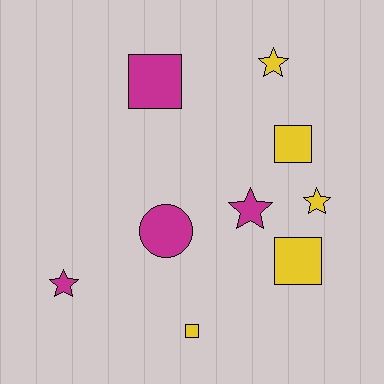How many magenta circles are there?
There is 1 magenta circle.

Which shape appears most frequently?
Star, with 4 objects.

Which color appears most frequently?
Yellow, with 5 objects.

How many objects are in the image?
There are 9 objects.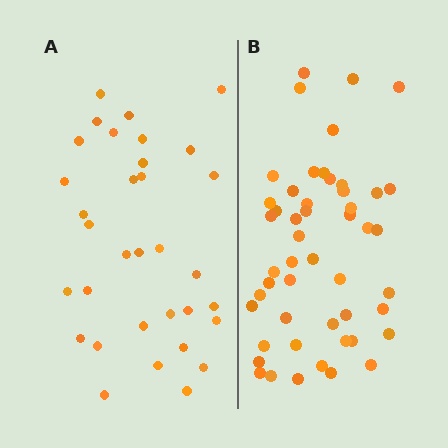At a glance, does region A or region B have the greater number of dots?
Region B (the right region) has more dots.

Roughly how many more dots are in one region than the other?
Region B has approximately 15 more dots than region A.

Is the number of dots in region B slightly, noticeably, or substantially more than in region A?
Region B has substantially more. The ratio is roughly 1.5 to 1.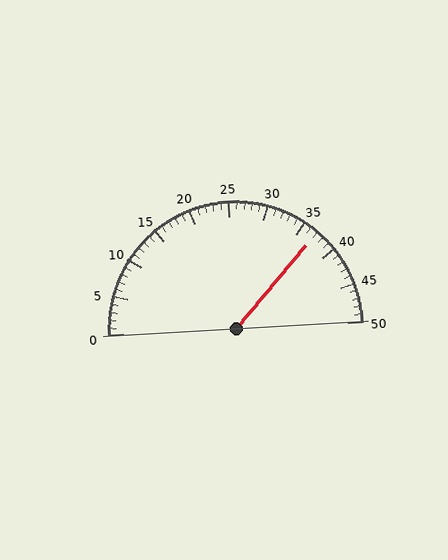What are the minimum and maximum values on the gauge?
The gauge ranges from 0 to 50.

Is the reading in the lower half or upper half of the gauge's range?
The reading is in the upper half of the range (0 to 50).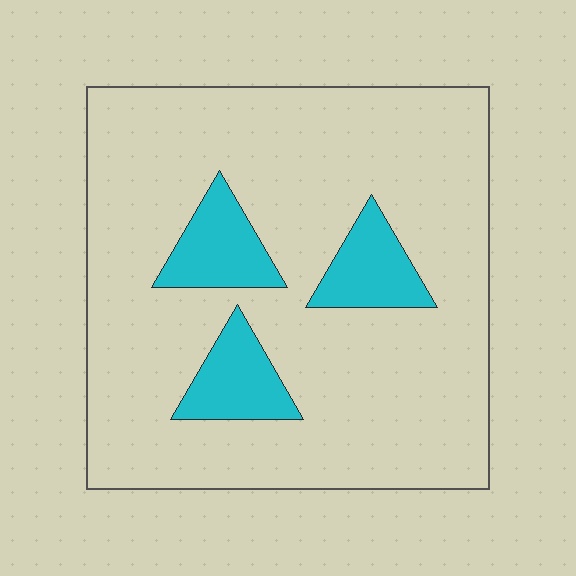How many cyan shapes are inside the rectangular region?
3.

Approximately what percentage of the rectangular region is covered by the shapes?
Approximately 15%.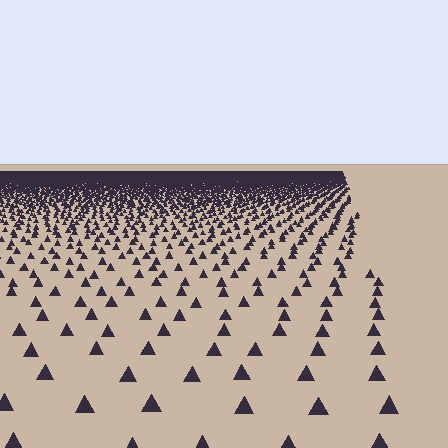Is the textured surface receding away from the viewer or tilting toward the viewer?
The surface is receding away from the viewer. Texture elements get smaller and denser toward the top.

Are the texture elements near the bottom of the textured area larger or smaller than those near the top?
Larger. Near the bottom, elements are closer to the viewer and appear at a bigger on-screen size.